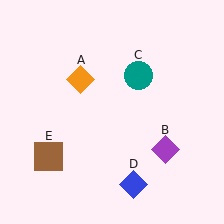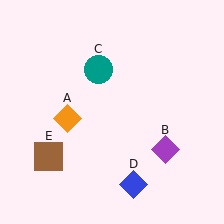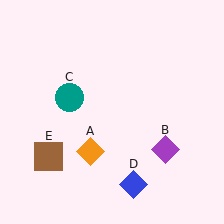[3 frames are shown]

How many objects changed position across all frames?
2 objects changed position: orange diamond (object A), teal circle (object C).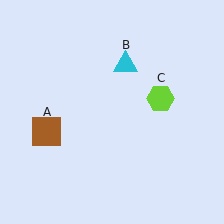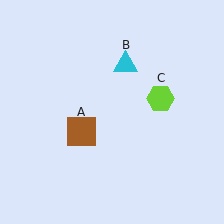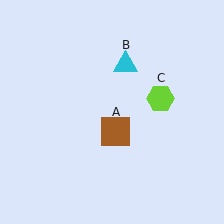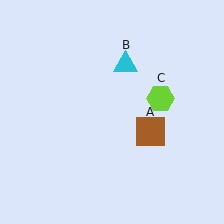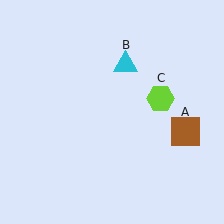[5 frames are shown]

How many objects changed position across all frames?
1 object changed position: brown square (object A).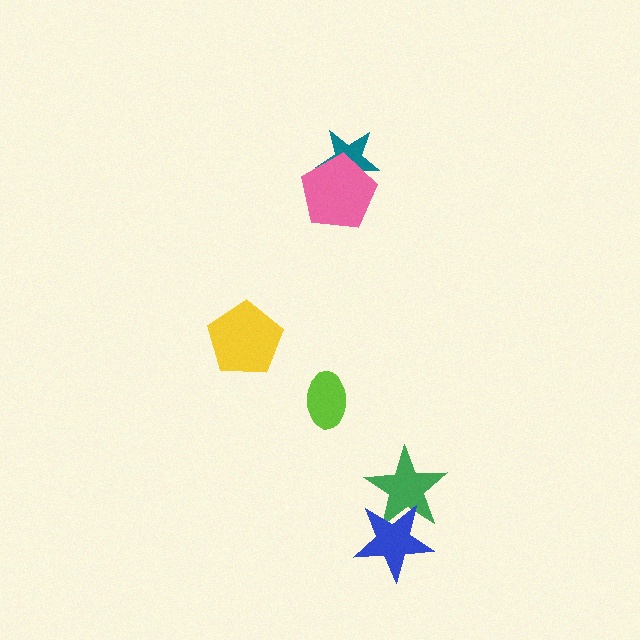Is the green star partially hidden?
Yes, it is partially covered by another shape.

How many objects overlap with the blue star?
1 object overlaps with the blue star.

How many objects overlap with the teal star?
1 object overlaps with the teal star.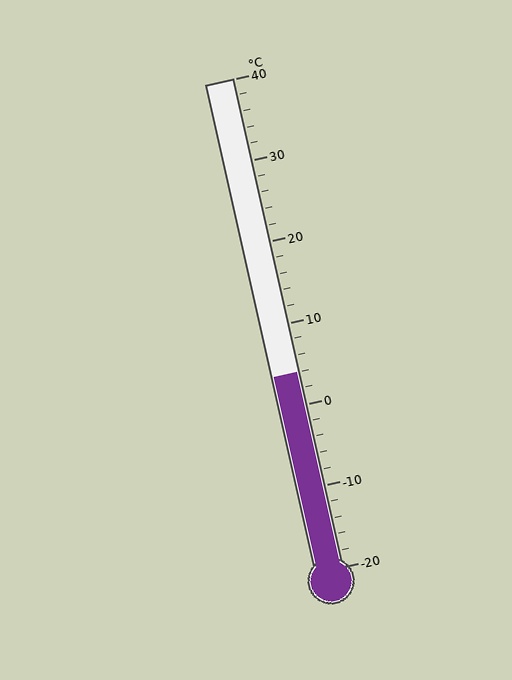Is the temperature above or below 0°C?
The temperature is above 0°C.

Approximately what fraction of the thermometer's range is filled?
The thermometer is filled to approximately 40% of its range.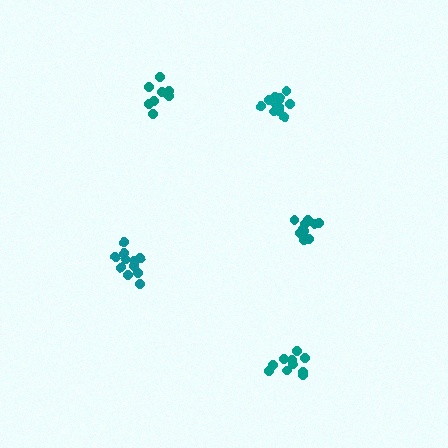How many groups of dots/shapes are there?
There are 5 groups.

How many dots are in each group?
Group 1: 12 dots, Group 2: 8 dots, Group 3: 10 dots, Group 4: 11 dots, Group 5: 11 dots (52 total).